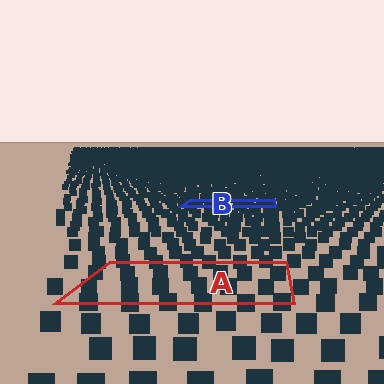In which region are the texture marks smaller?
The texture marks are smaller in region B, because it is farther away.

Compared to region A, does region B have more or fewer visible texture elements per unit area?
Region B has more texture elements per unit area — they are packed more densely because it is farther away.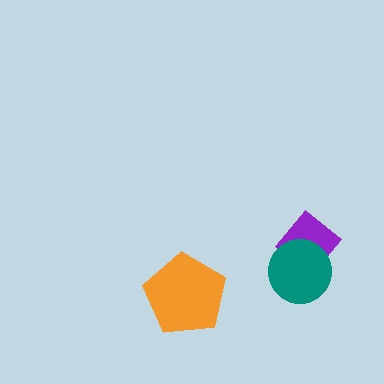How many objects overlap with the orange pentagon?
0 objects overlap with the orange pentagon.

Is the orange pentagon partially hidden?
No, no other shape covers it.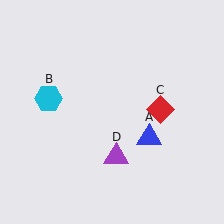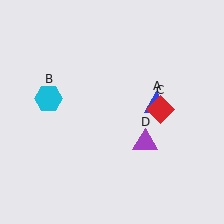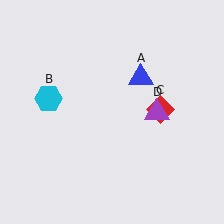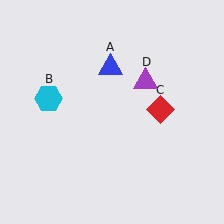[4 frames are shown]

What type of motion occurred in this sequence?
The blue triangle (object A), purple triangle (object D) rotated counterclockwise around the center of the scene.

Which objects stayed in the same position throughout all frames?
Cyan hexagon (object B) and red diamond (object C) remained stationary.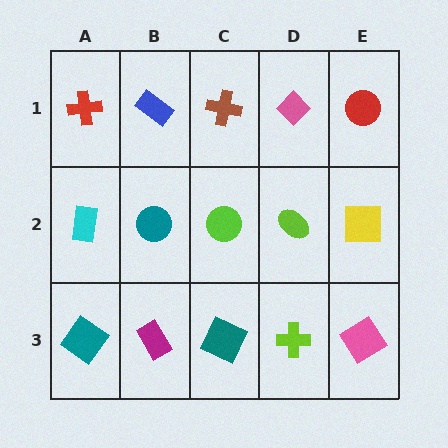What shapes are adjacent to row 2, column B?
A blue rectangle (row 1, column B), a magenta rectangle (row 3, column B), a cyan rectangle (row 2, column A), a lime circle (row 2, column C).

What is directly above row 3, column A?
A cyan rectangle.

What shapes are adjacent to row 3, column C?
A lime circle (row 2, column C), a magenta rectangle (row 3, column B), a lime cross (row 3, column D).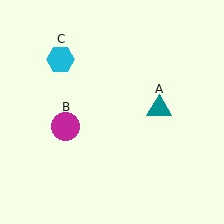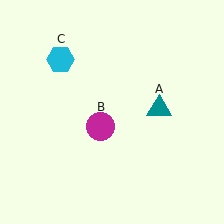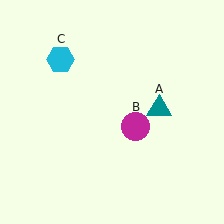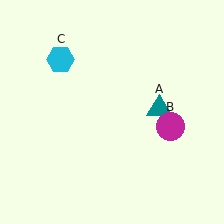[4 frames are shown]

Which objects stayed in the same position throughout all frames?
Teal triangle (object A) and cyan hexagon (object C) remained stationary.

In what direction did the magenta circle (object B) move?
The magenta circle (object B) moved right.